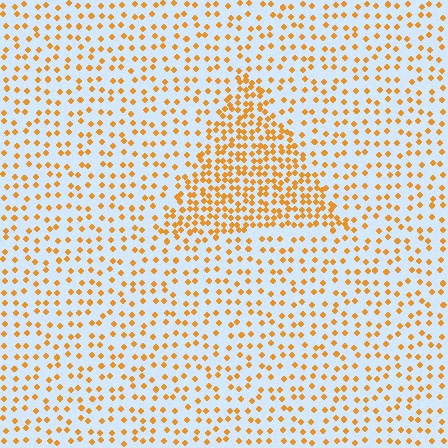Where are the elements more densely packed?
The elements are more densely packed inside the triangle boundary.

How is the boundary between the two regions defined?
The boundary is defined by a change in element density (approximately 2.2x ratio). All elements are the same color, size, and shape.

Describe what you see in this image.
The image contains small orange elements arranged at two different densities. A triangle-shaped region is visible where the elements are more densely packed than the surrounding area.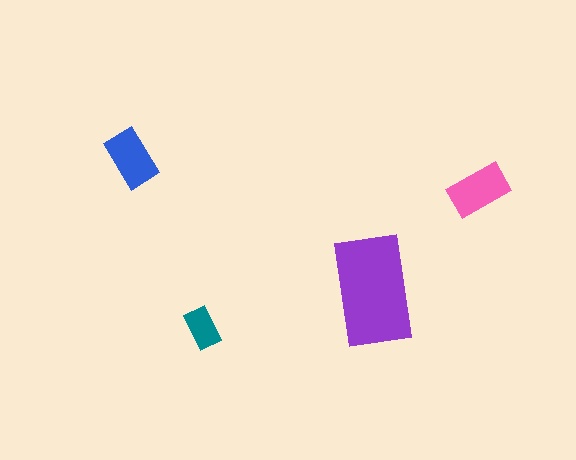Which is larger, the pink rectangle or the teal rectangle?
The pink one.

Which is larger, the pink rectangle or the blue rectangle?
The pink one.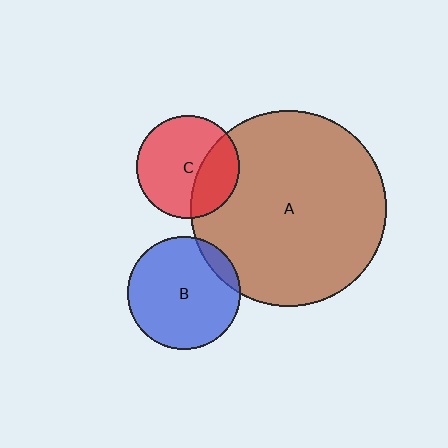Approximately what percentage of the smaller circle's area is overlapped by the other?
Approximately 10%.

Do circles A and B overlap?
Yes.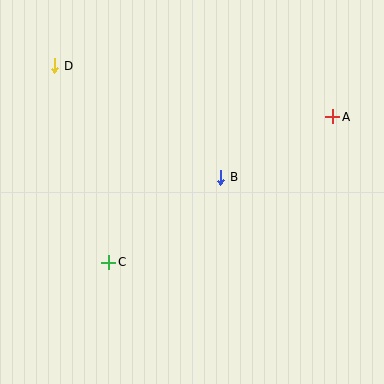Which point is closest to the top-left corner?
Point D is closest to the top-left corner.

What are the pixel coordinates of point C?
Point C is at (109, 262).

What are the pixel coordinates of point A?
Point A is at (333, 117).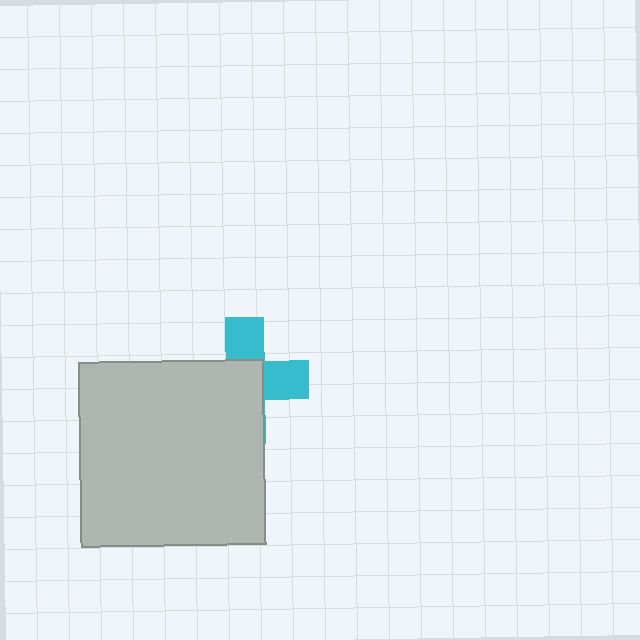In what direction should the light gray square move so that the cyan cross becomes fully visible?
The light gray square should move toward the lower-left. That is the shortest direction to clear the overlap and leave the cyan cross fully visible.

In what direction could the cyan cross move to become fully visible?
The cyan cross could move toward the upper-right. That would shift it out from behind the light gray square entirely.